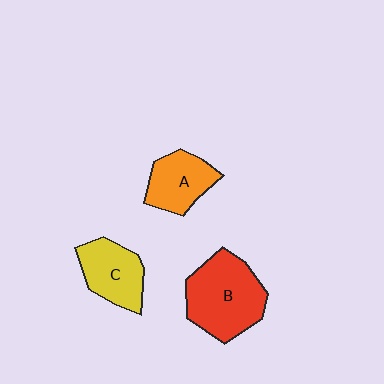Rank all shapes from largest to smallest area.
From largest to smallest: B (red), C (yellow), A (orange).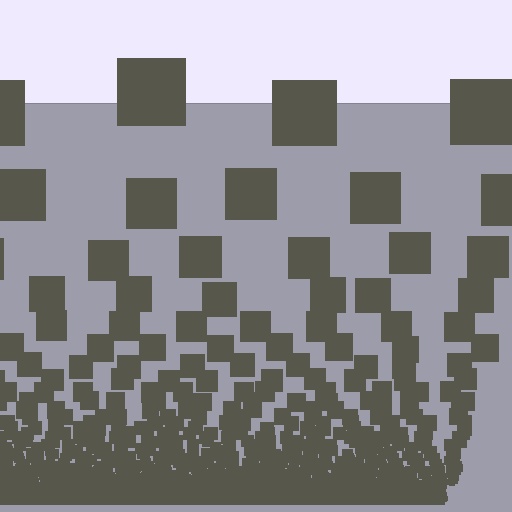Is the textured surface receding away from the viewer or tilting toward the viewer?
The surface appears to tilt toward the viewer. Texture elements get larger and sparser toward the top.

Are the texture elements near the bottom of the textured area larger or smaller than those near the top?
Smaller. The gradient is inverted — elements near the bottom are smaller and denser.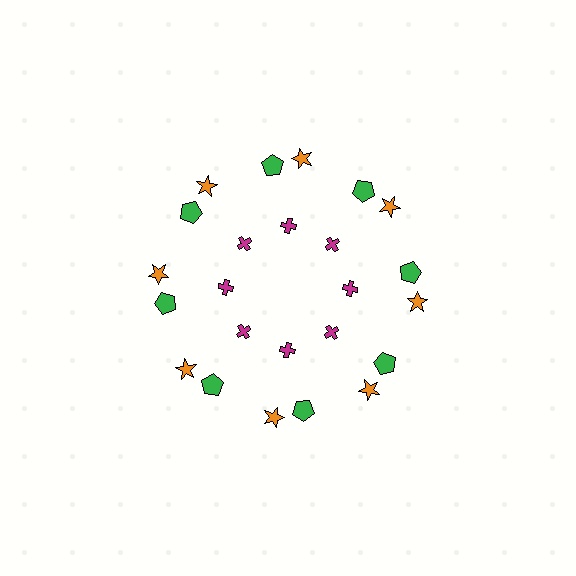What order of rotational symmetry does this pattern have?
This pattern has 8-fold rotational symmetry.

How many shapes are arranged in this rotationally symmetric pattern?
There are 24 shapes, arranged in 8 groups of 3.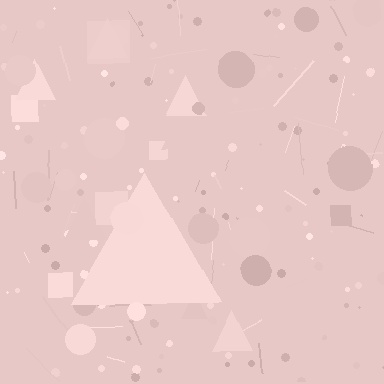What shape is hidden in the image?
A triangle is hidden in the image.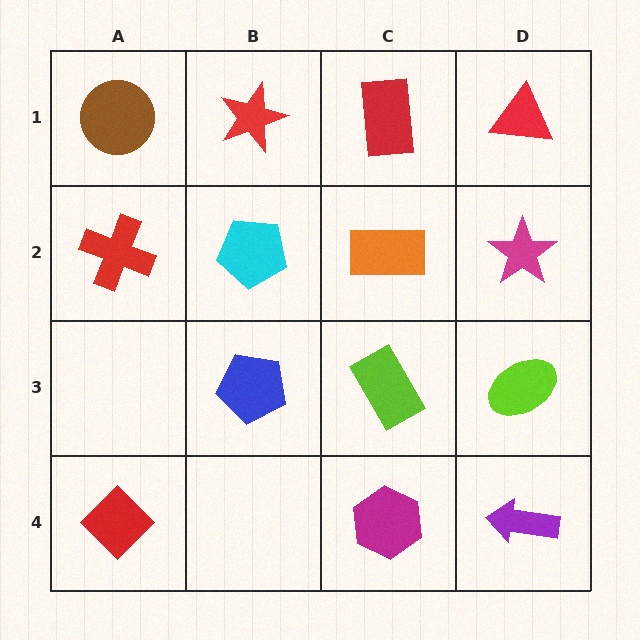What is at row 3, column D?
A lime ellipse.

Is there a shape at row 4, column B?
No, that cell is empty.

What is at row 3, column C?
A lime rectangle.